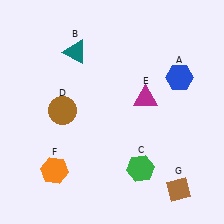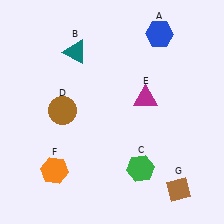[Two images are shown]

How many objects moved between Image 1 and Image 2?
1 object moved between the two images.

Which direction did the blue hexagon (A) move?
The blue hexagon (A) moved up.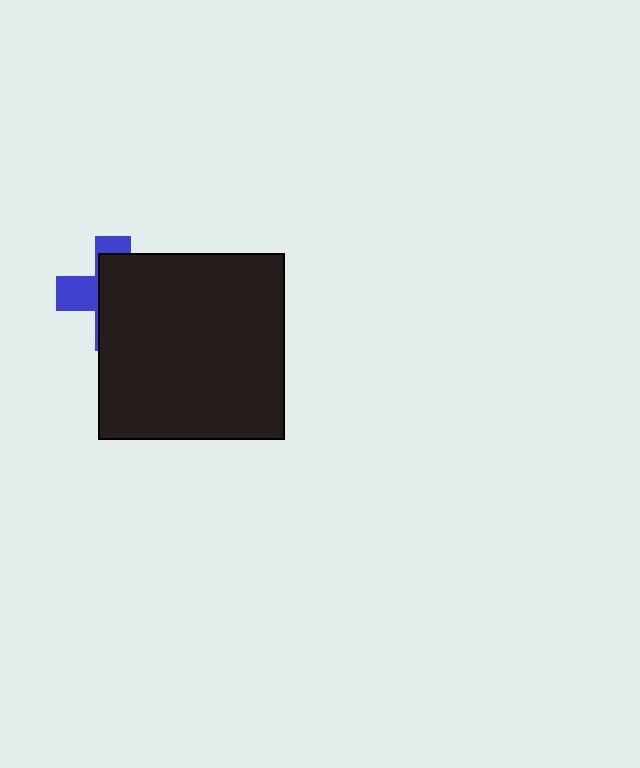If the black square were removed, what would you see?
You would see the complete blue cross.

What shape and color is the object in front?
The object in front is a black square.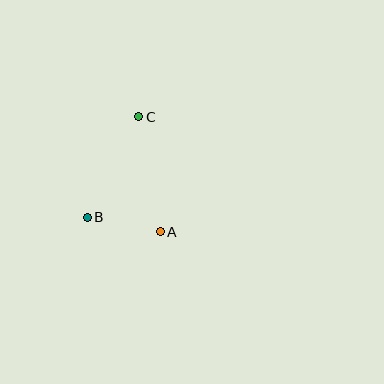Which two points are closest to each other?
Points A and B are closest to each other.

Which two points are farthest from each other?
Points A and C are farthest from each other.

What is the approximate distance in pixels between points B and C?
The distance between B and C is approximately 113 pixels.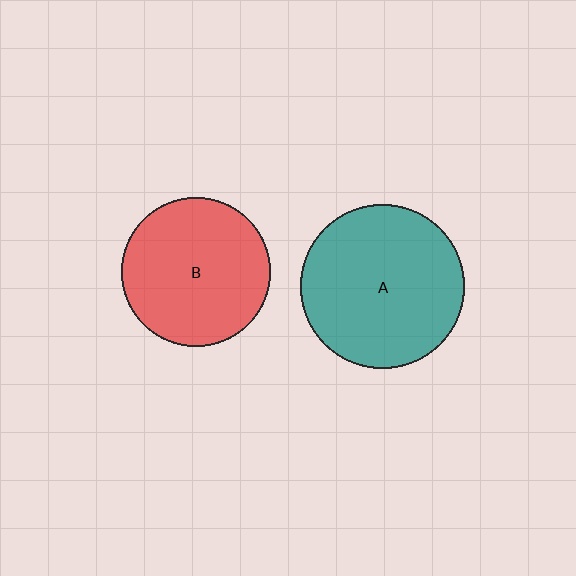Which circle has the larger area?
Circle A (teal).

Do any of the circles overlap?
No, none of the circles overlap.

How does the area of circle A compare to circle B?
Approximately 1.2 times.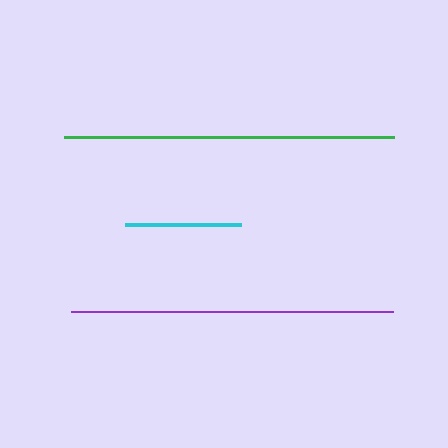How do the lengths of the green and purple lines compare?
The green and purple lines are approximately the same length.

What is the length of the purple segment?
The purple segment is approximately 323 pixels long.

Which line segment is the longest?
The green line is the longest at approximately 330 pixels.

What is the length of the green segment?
The green segment is approximately 330 pixels long.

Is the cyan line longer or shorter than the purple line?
The purple line is longer than the cyan line.